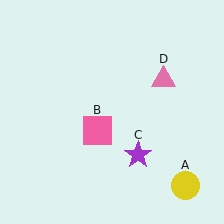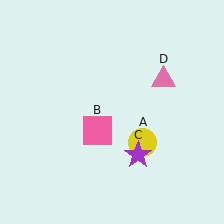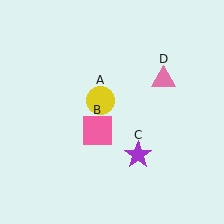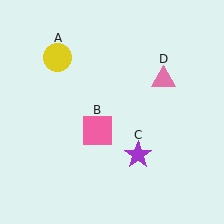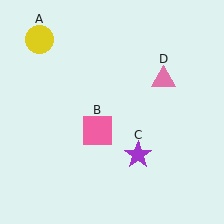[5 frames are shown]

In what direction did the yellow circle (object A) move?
The yellow circle (object A) moved up and to the left.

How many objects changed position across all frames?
1 object changed position: yellow circle (object A).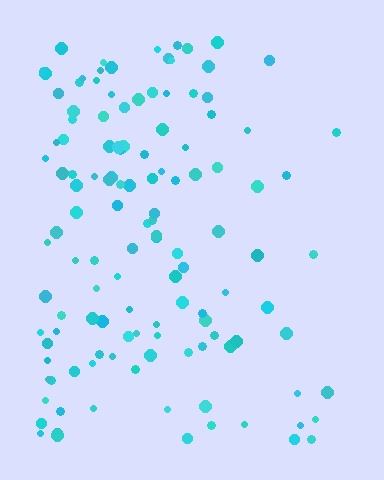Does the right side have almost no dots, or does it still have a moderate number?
Still a moderate number, just noticeably fewer than the left.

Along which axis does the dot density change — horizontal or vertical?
Horizontal.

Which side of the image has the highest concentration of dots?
The left.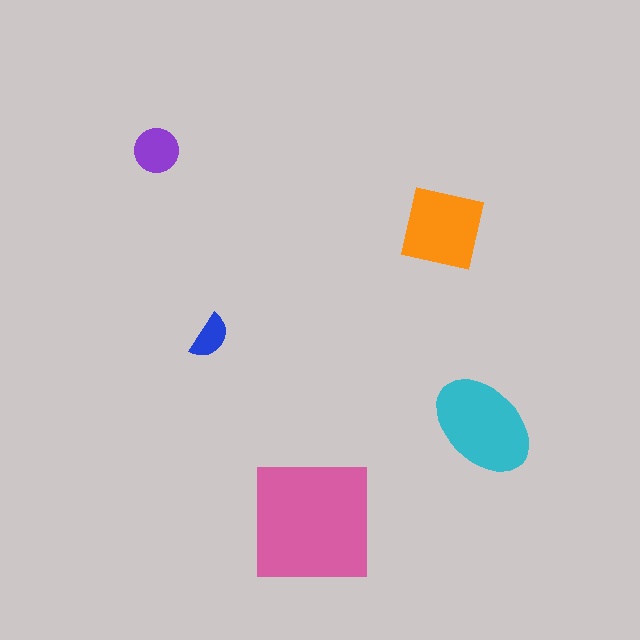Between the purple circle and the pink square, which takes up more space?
The pink square.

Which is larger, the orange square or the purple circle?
The orange square.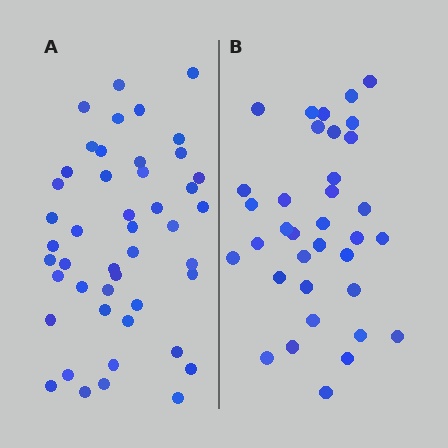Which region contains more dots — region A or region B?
Region A (the left region) has more dots.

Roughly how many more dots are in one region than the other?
Region A has roughly 12 or so more dots than region B.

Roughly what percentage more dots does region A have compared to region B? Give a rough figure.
About 30% more.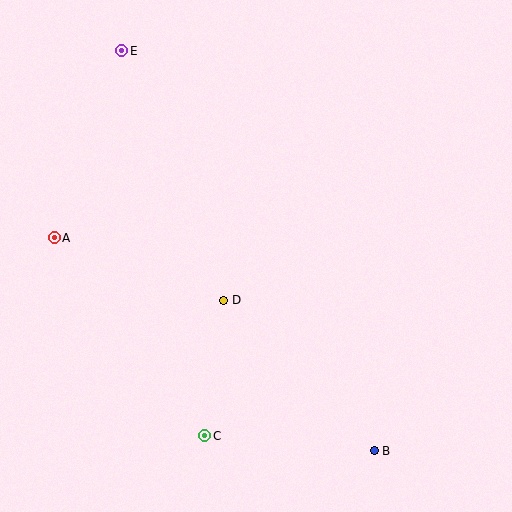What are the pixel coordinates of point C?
Point C is at (205, 436).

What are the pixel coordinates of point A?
Point A is at (54, 238).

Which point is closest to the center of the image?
Point D at (224, 300) is closest to the center.